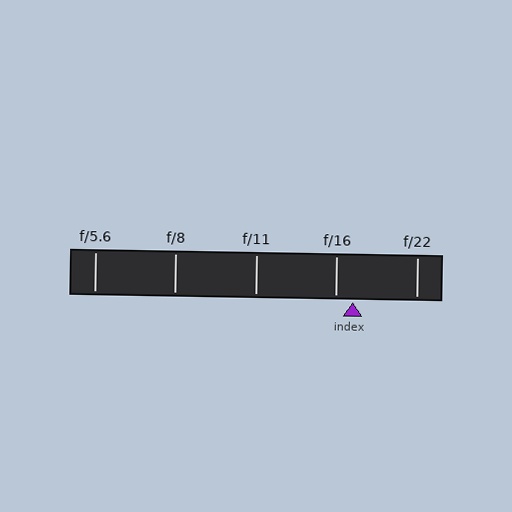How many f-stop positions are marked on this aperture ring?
There are 5 f-stop positions marked.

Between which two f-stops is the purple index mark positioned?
The index mark is between f/16 and f/22.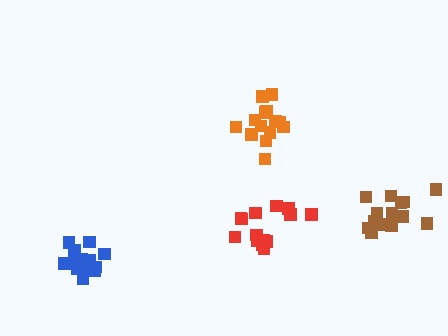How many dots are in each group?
Group 1: 14 dots, Group 2: 14 dots, Group 3: 14 dots, Group 4: 16 dots (58 total).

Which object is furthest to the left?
The blue cluster is leftmost.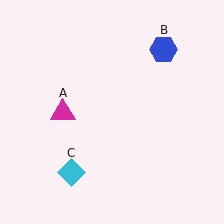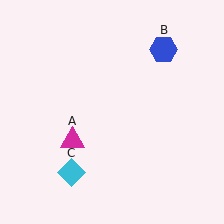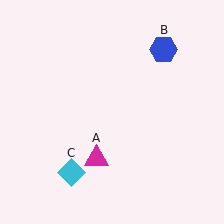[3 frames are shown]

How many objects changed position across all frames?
1 object changed position: magenta triangle (object A).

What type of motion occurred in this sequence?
The magenta triangle (object A) rotated counterclockwise around the center of the scene.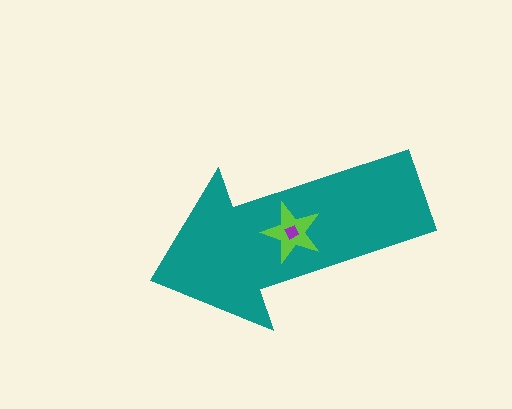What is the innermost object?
The purple diamond.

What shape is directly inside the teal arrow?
The lime star.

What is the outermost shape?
The teal arrow.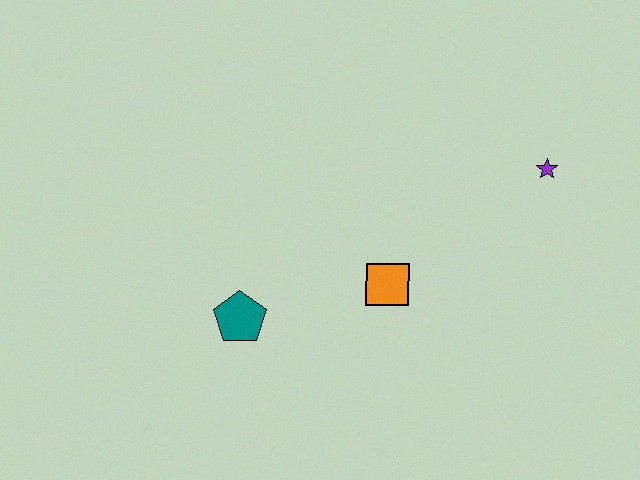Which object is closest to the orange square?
The teal pentagon is closest to the orange square.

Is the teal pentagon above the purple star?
No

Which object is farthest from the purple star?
The teal pentagon is farthest from the purple star.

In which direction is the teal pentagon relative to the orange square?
The teal pentagon is to the left of the orange square.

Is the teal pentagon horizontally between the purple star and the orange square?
No